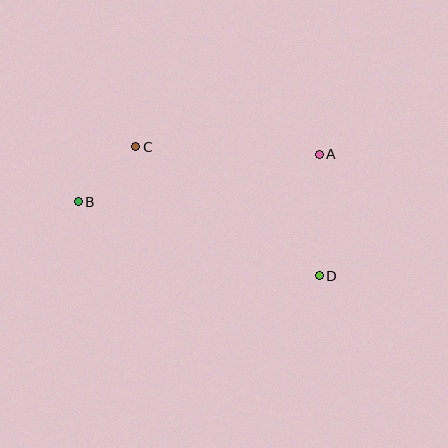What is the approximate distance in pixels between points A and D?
The distance between A and D is approximately 121 pixels.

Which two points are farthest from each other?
Points B and D are farthest from each other.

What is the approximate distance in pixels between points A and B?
The distance between A and B is approximately 246 pixels.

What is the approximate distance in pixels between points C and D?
The distance between C and D is approximately 224 pixels.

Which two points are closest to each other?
Points B and C are closest to each other.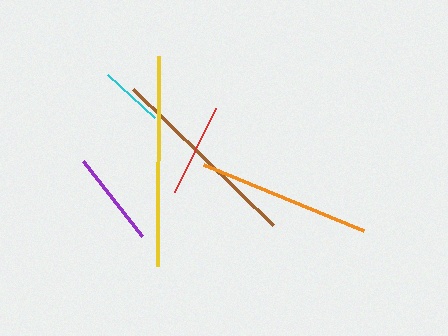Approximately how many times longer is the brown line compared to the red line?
The brown line is approximately 2.1 times the length of the red line.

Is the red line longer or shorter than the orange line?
The orange line is longer than the red line.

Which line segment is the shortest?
The cyan line is the shortest at approximately 64 pixels.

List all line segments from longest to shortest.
From longest to shortest: yellow, brown, orange, purple, red, cyan.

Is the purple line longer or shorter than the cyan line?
The purple line is longer than the cyan line.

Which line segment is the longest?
The yellow line is the longest at approximately 210 pixels.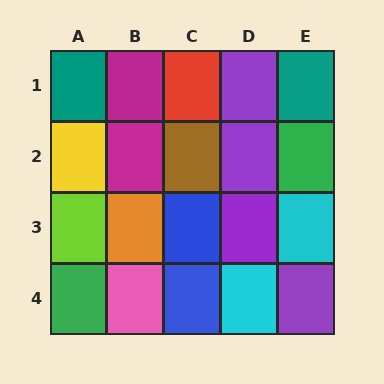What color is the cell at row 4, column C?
Blue.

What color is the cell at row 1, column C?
Red.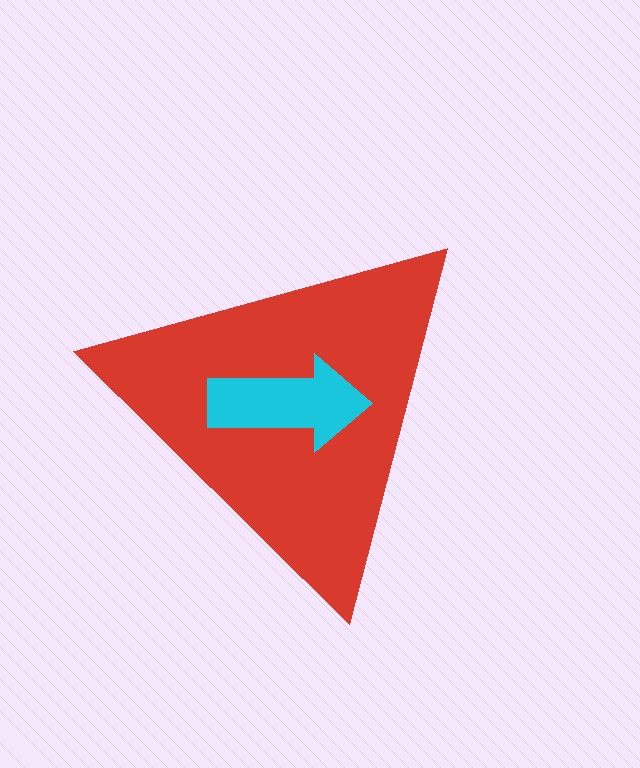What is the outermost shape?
The red triangle.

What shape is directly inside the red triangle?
The cyan arrow.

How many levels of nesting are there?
2.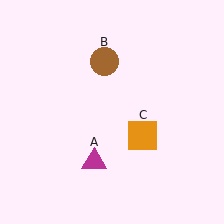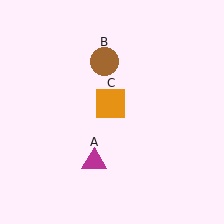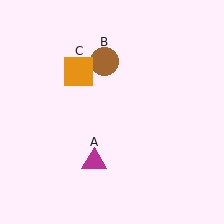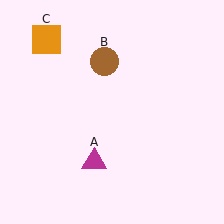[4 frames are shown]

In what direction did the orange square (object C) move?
The orange square (object C) moved up and to the left.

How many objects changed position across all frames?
1 object changed position: orange square (object C).